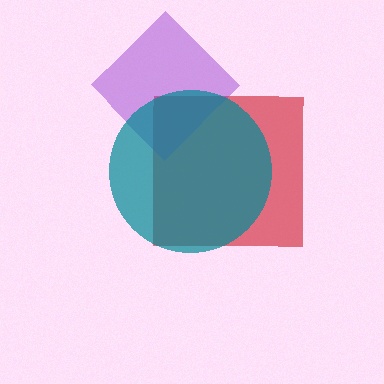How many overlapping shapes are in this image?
There are 3 overlapping shapes in the image.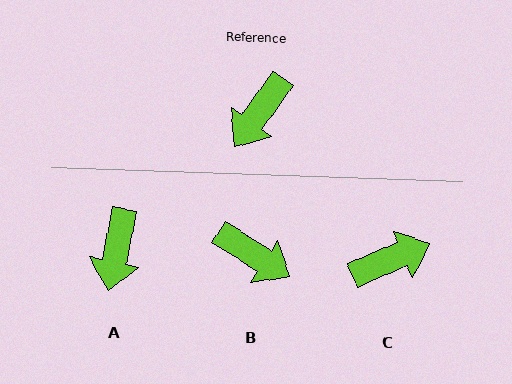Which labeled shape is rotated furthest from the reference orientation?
C, about 148 degrees away.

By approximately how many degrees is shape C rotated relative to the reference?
Approximately 148 degrees counter-clockwise.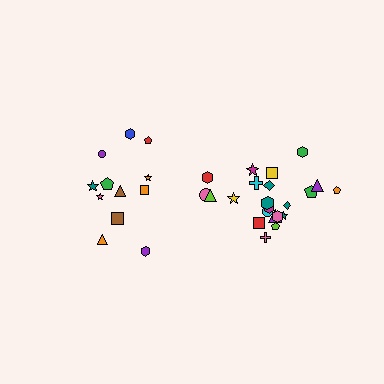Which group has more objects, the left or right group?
The right group.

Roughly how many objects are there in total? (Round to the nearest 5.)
Roughly 35 objects in total.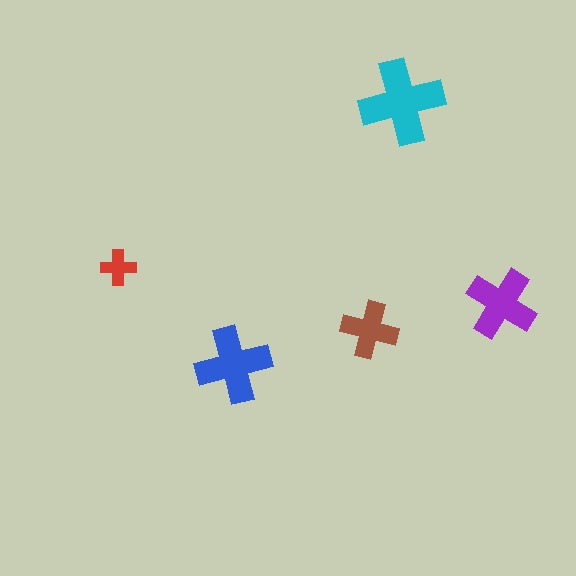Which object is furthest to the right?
The purple cross is rightmost.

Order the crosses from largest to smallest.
the cyan one, the blue one, the purple one, the brown one, the red one.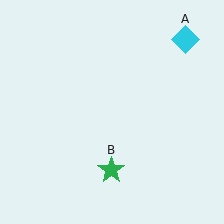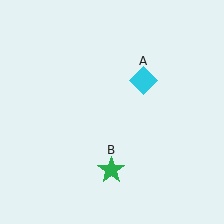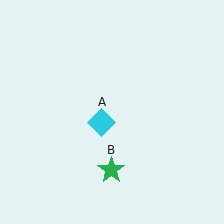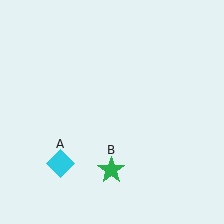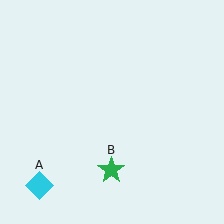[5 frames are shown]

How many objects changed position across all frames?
1 object changed position: cyan diamond (object A).